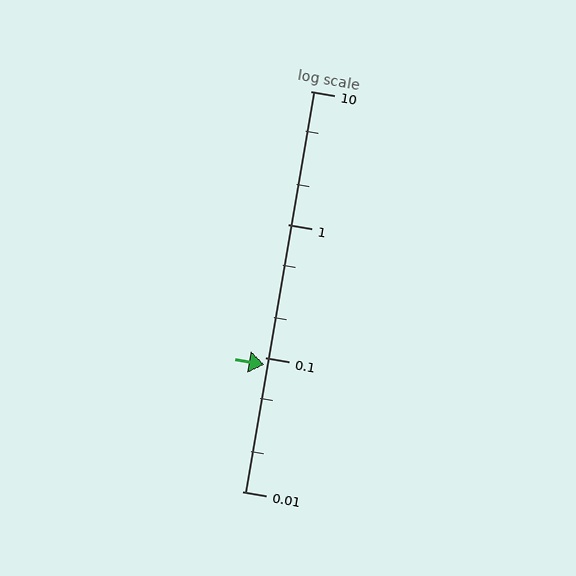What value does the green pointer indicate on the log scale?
The pointer indicates approximately 0.089.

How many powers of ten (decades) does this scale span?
The scale spans 3 decades, from 0.01 to 10.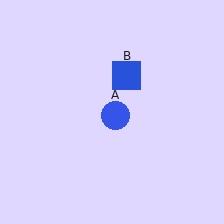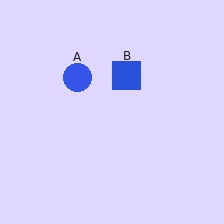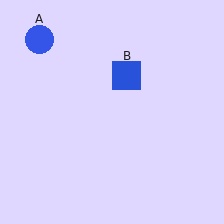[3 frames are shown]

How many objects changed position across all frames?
1 object changed position: blue circle (object A).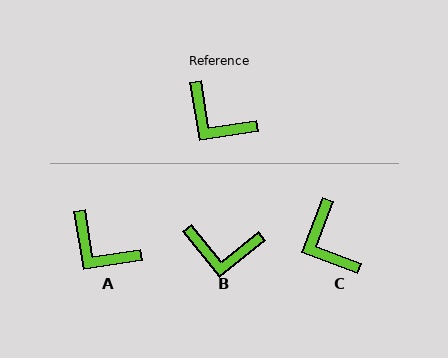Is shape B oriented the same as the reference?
No, it is off by about 30 degrees.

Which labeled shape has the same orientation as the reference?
A.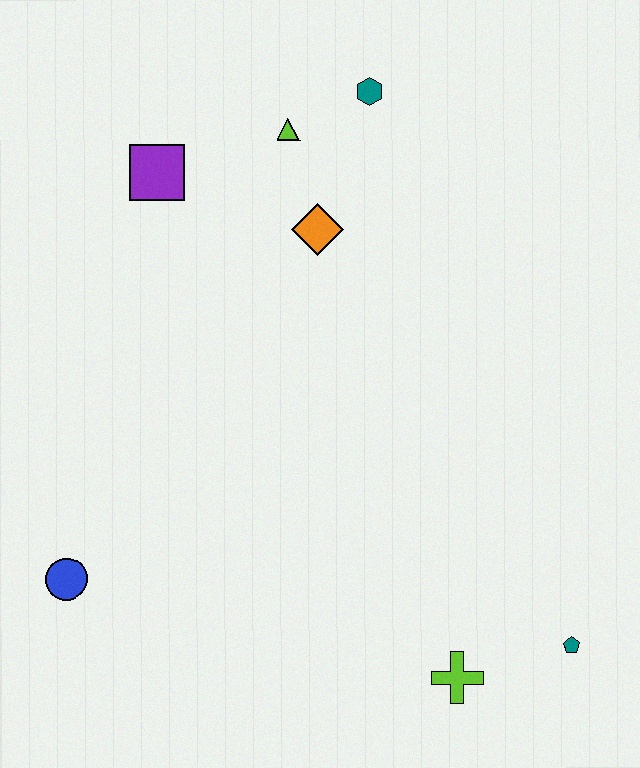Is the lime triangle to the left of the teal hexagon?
Yes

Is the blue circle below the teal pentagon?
No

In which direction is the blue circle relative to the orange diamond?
The blue circle is below the orange diamond.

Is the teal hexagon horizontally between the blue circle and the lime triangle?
No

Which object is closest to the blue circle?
The lime cross is closest to the blue circle.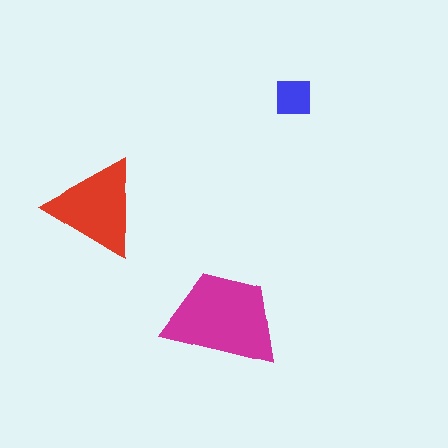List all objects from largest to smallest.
The magenta trapezoid, the red triangle, the blue square.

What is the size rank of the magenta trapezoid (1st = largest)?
1st.